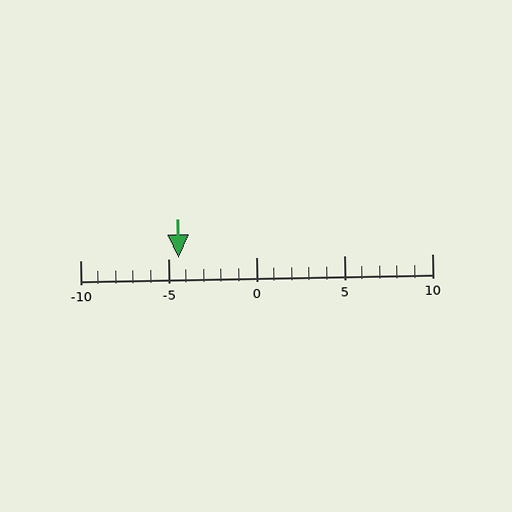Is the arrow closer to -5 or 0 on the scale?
The arrow is closer to -5.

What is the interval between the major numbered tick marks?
The major tick marks are spaced 5 units apart.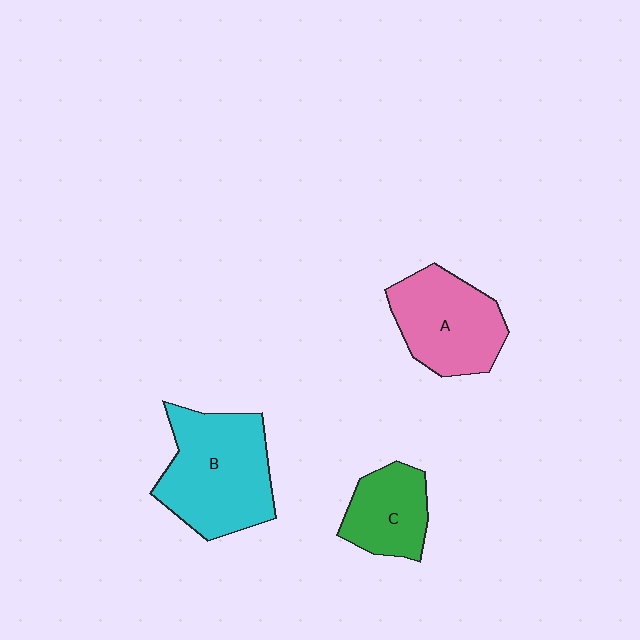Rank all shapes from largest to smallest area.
From largest to smallest: B (cyan), A (pink), C (green).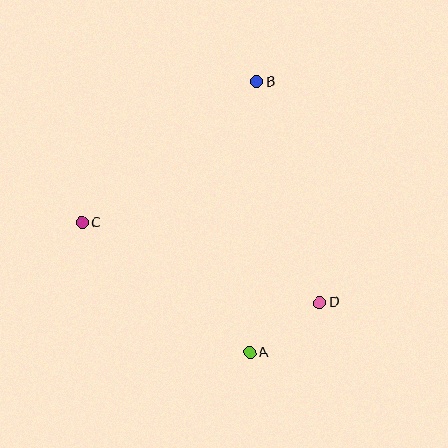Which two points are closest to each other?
Points A and D are closest to each other.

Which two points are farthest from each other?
Points A and B are farthest from each other.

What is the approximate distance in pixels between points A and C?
The distance between A and C is approximately 212 pixels.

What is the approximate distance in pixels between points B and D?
The distance between B and D is approximately 229 pixels.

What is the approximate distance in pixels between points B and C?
The distance between B and C is approximately 224 pixels.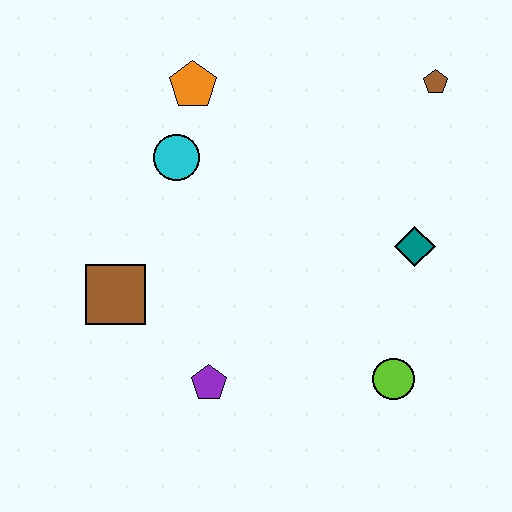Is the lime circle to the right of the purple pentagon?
Yes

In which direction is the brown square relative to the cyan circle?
The brown square is below the cyan circle.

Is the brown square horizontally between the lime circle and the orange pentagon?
No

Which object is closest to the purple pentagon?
The brown square is closest to the purple pentagon.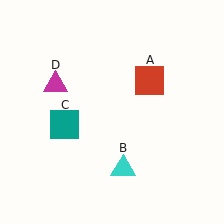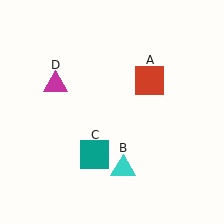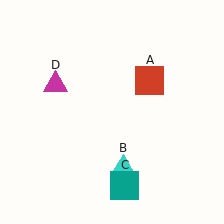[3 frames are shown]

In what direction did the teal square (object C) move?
The teal square (object C) moved down and to the right.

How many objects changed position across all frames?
1 object changed position: teal square (object C).